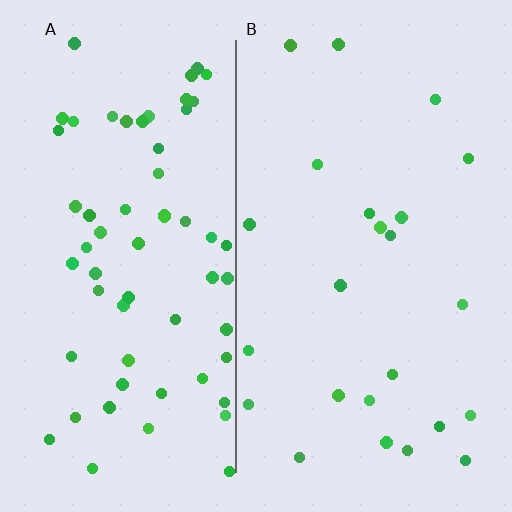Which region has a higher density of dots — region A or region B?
A (the left).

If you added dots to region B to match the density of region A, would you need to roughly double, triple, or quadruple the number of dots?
Approximately triple.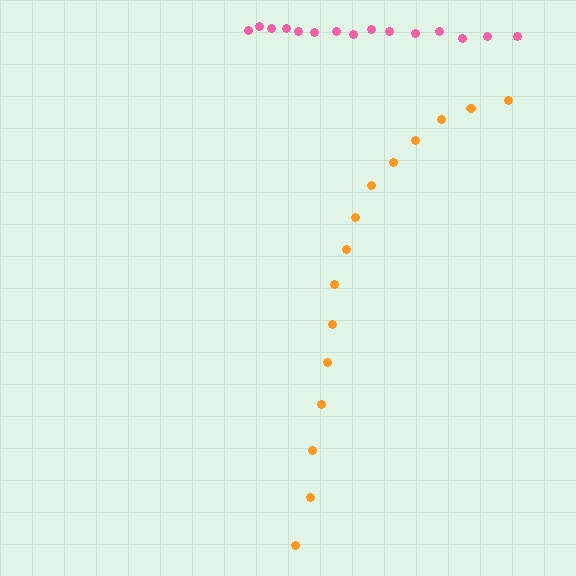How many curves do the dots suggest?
There are 2 distinct paths.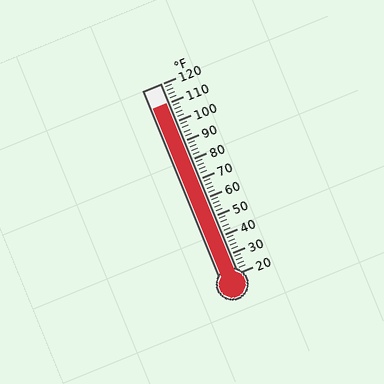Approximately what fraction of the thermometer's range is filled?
The thermometer is filled to approximately 90% of its range.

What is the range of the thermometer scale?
The thermometer scale ranges from 20°F to 120°F.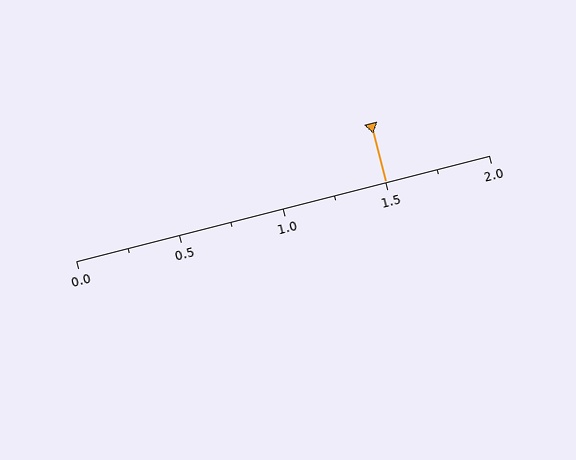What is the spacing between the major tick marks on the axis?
The major ticks are spaced 0.5 apart.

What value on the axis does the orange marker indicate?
The marker indicates approximately 1.5.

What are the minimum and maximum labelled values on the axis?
The axis runs from 0.0 to 2.0.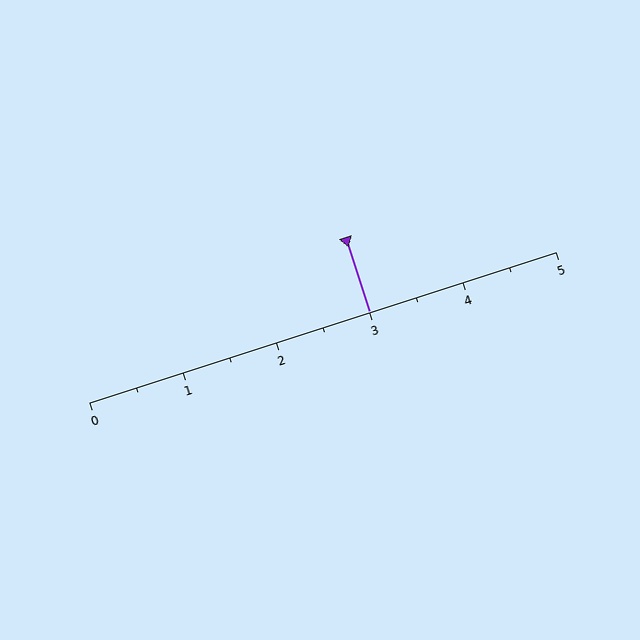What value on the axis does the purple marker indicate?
The marker indicates approximately 3.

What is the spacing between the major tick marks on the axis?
The major ticks are spaced 1 apart.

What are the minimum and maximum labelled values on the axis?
The axis runs from 0 to 5.